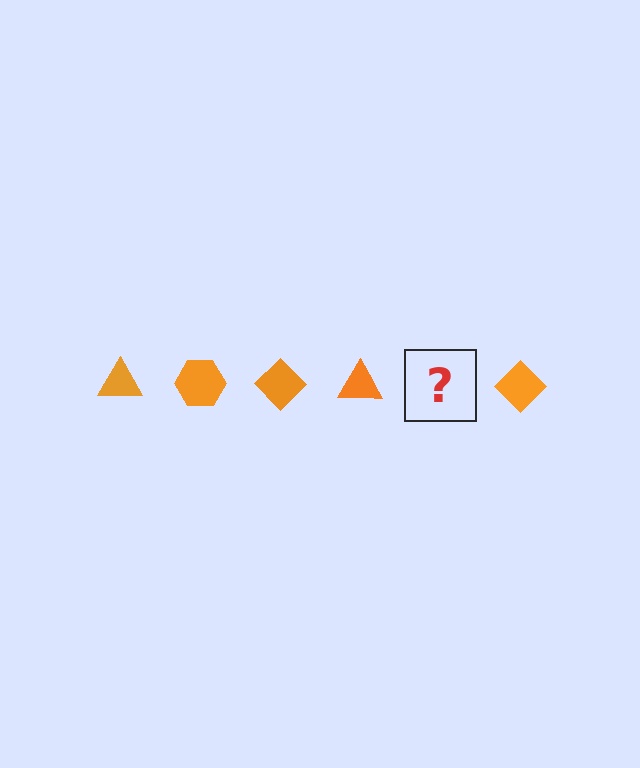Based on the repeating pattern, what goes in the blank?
The blank should be an orange hexagon.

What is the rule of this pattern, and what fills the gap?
The rule is that the pattern cycles through triangle, hexagon, diamond shapes in orange. The gap should be filled with an orange hexagon.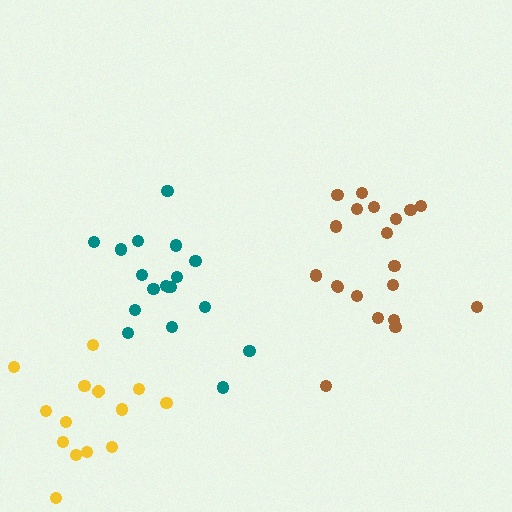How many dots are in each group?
Group 1: 14 dots, Group 2: 20 dots, Group 3: 18 dots (52 total).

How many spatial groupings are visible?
There are 3 spatial groupings.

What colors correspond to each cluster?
The clusters are colored: yellow, brown, teal.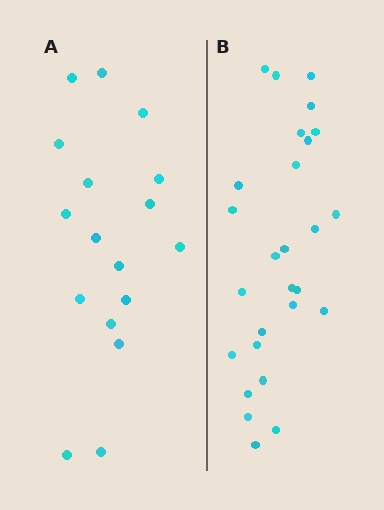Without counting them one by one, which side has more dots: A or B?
Region B (the right region) has more dots.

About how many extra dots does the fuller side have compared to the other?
Region B has roughly 10 or so more dots than region A.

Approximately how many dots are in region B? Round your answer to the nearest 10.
About 30 dots. (The exact count is 27, which rounds to 30.)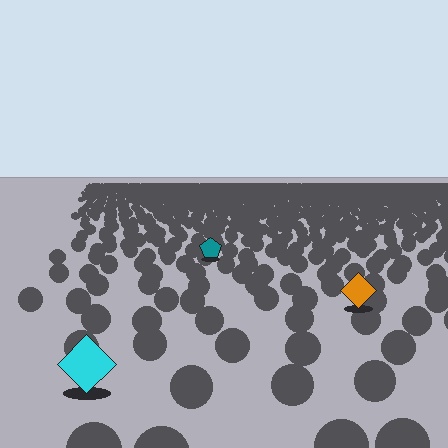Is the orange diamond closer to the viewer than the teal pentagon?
Yes. The orange diamond is closer — you can tell from the texture gradient: the ground texture is coarser near it.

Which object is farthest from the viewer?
The teal pentagon is farthest from the viewer. It appears smaller and the ground texture around it is denser.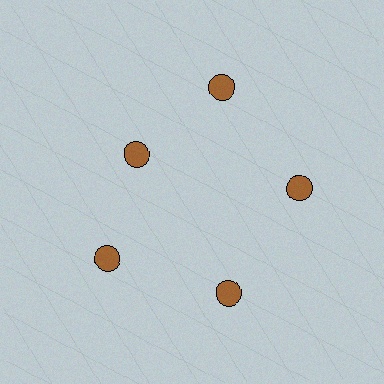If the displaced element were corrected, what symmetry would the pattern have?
It would have 5-fold rotational symmetry — the pattern would map onto itself every 72 degrees.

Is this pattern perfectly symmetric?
No. The 5 brown circles are arranged in a ring, but one element near the 10 o'clock position is pulled inward toward the center, breaking the 5-fold rotational symmetry.